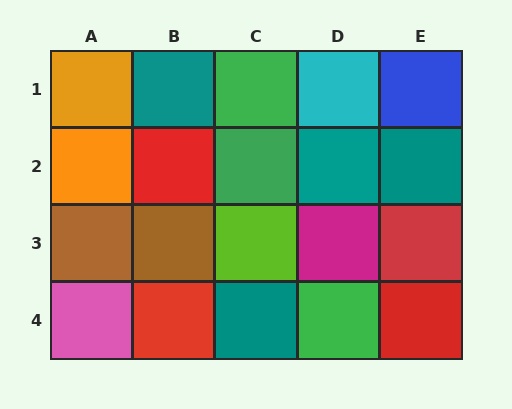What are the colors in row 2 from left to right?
Orange, red, green, teal, teal.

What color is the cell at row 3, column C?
Lime.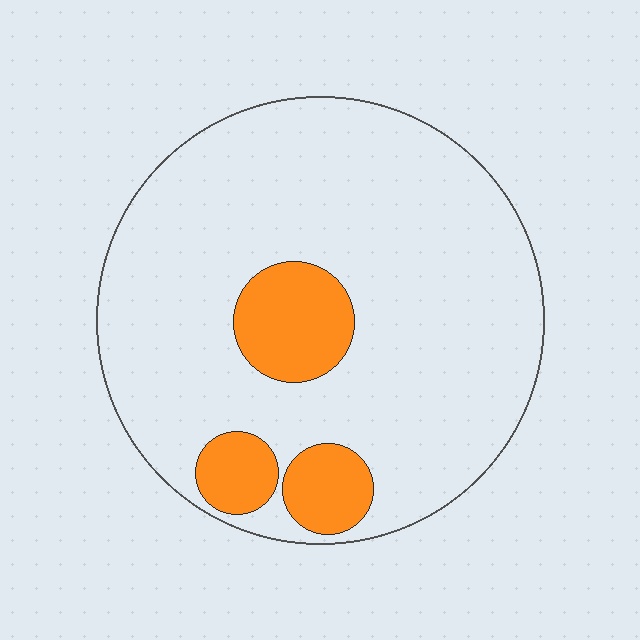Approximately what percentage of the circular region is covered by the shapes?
Approximately 15%.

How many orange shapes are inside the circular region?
3.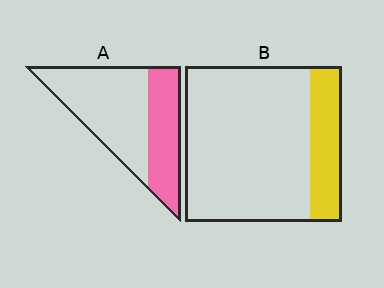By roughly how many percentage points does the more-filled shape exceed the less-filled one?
By roughly 15 percentage points (A over B).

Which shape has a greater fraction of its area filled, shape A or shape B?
Shape A.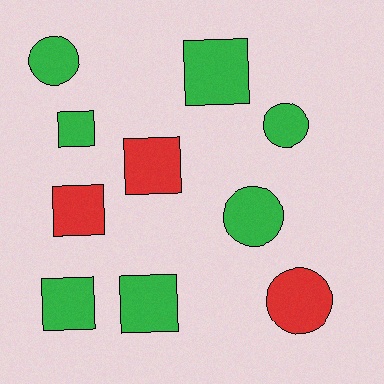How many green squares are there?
There are 4 green squares.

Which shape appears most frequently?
Square, with 6 objects.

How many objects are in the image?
There are 10 objects.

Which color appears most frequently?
Green, with 7 objects.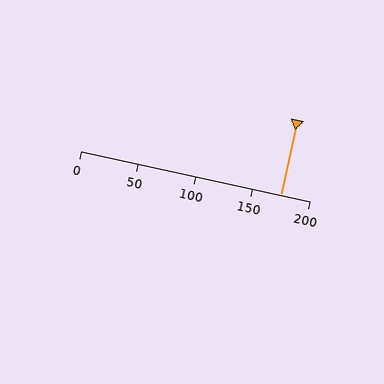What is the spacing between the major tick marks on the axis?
The major ticks are spaced 50 apart.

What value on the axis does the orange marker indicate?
The marker indicates approximately 175.